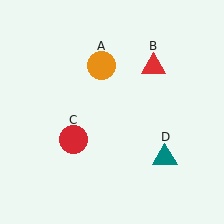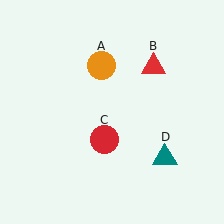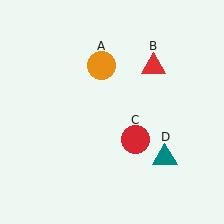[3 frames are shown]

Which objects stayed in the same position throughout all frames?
Orange circle (object A) and red triangle (object B) and teal triangle (object D) remained stationary.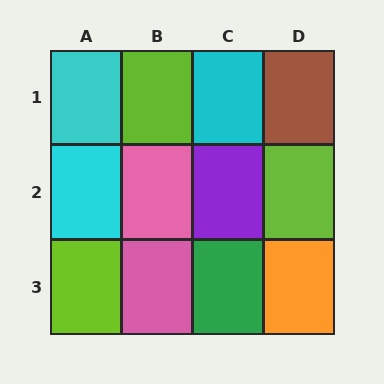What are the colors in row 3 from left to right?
Lime, pink, green, orange.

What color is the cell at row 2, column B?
Pink.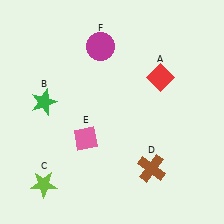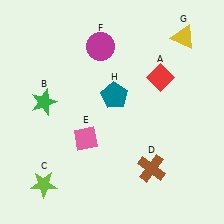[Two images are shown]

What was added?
A yellow triangle (G), a teal pentagon (H) were added in Image 2.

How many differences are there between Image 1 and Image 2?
There are 2 differences between the two images.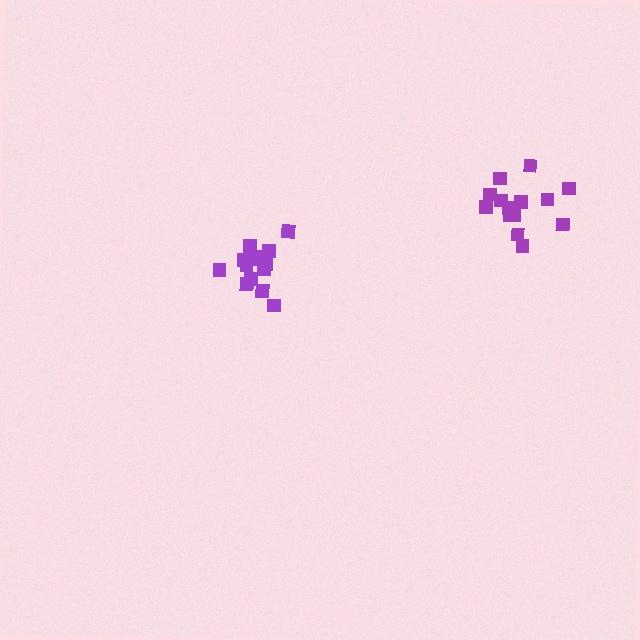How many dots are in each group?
Group 1: 15 dots, Group 2: 14 dots (29 total).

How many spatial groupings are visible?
There are 2 spatial groupings.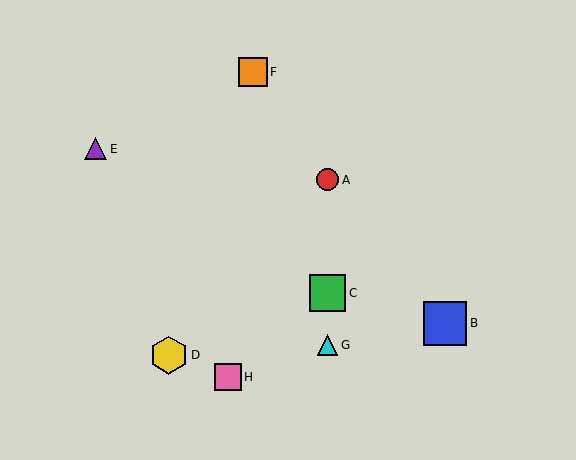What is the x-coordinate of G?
Object G is at x≈327.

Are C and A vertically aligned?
Yes, both are at x≈327.